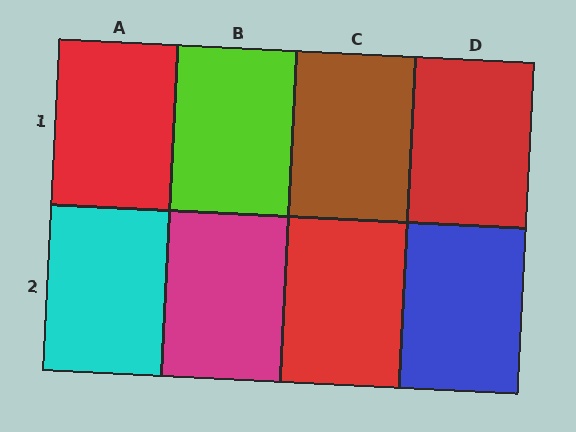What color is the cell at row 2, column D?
Blue.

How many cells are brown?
1 cell is brown.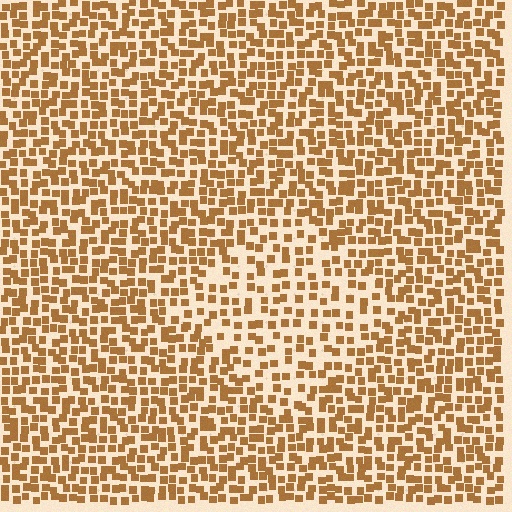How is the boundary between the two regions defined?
The boundary is defined by a change in element density (approximately 1.7x ratio). All elements are the same color, size, and shape.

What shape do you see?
I see a diamond.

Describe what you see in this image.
The image contains small brown elements arranged at two different densities. A diamond-shaped region is visible where the elements are less densely packed than the surrounding area.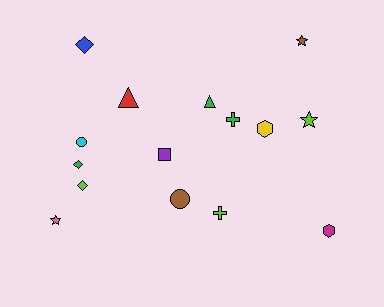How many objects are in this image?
There are 15 objects.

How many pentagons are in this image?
There are no pentagons.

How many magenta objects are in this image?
There is 1 magenta object.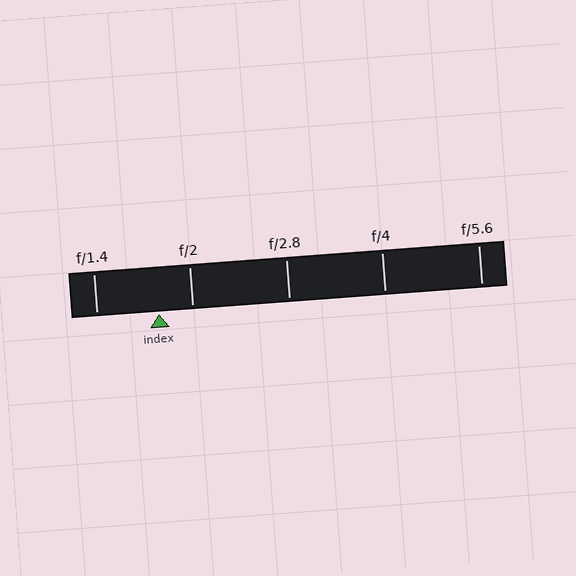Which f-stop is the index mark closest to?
The index mark is closest to f/2.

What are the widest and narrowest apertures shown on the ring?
The widest aperture shown is f/1.4 and the narrowest is f/5.6.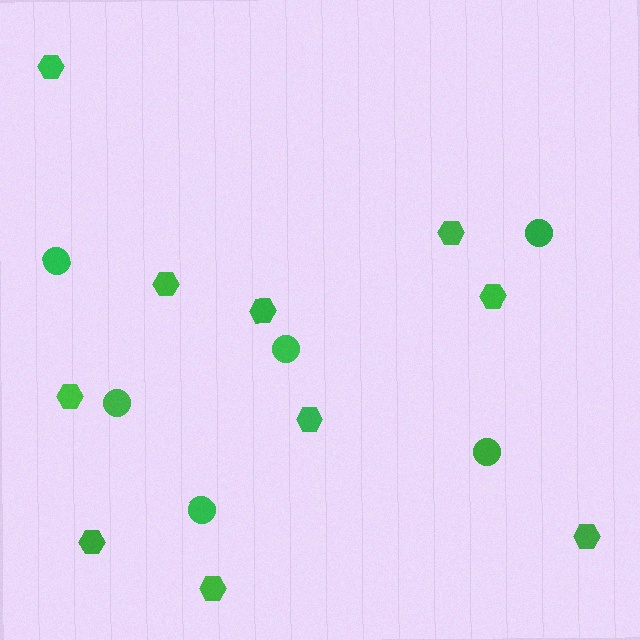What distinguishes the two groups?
There are 2 groups: one group of circles (6) and one group of hexagons (10).